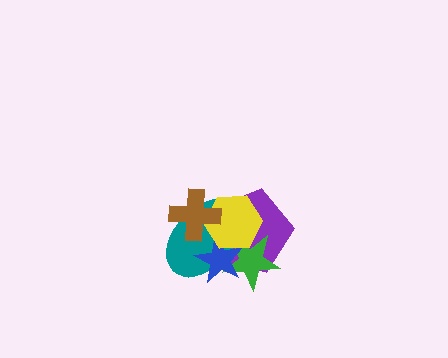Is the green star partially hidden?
Yes, it is partially covered by another shape.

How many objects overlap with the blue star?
4 objects overlap with the blue star.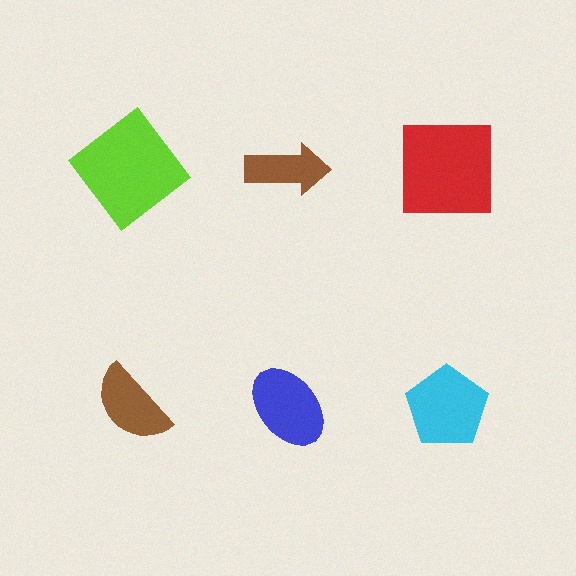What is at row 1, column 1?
A lime diamond.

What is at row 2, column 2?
A blue ellipse.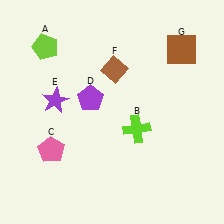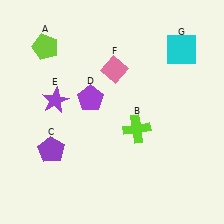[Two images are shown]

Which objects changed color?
C changed from pink to purple. F changed from brown to pink. G changed from brown to cyan.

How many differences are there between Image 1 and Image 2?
There are 3 differences between the two images.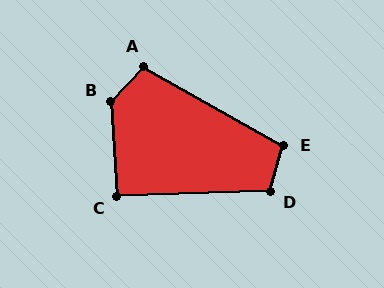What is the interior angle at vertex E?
Approximately 103 degrees (obtuse).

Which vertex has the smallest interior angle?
C, at approximately 92 degrees.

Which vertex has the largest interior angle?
B, at approximately 133 degrees.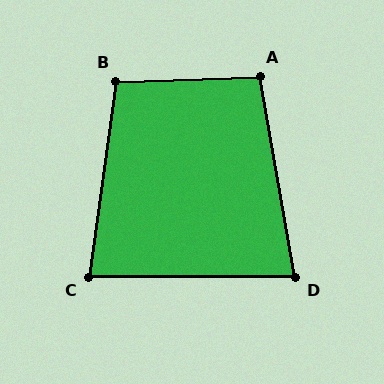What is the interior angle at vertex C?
Approximately 82 degrees (acute).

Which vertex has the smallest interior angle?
D, at approximately 80 degrees.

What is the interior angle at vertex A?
Approximately 98 degrees (obtuse).